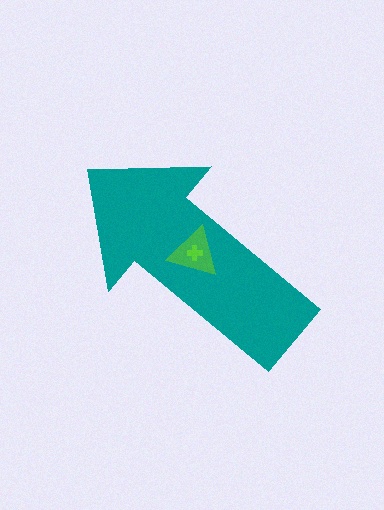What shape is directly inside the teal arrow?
The green triangle.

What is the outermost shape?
The teal arrow.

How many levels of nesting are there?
3.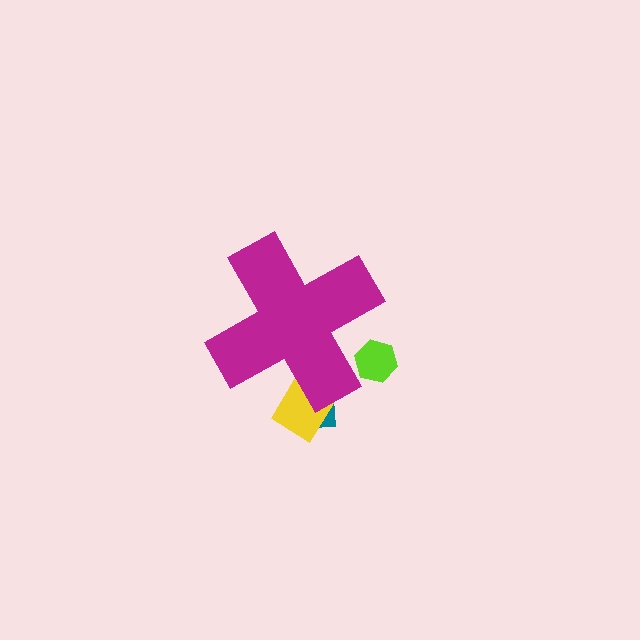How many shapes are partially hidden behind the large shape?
3 shapes are partially hidden.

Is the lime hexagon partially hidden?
Yes, the lime hexagon is partially hidden behind the magenta cross.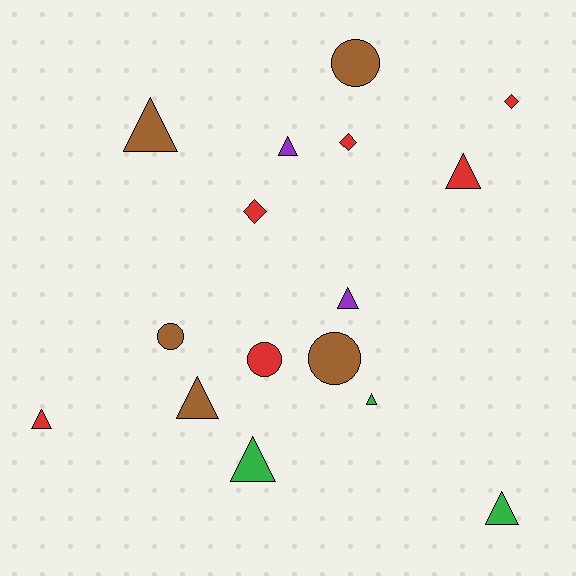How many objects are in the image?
There are 16 objects.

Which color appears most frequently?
Red, with 6 objects.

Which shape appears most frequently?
Triangle, with 9 objects.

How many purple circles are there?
There are no purple circles.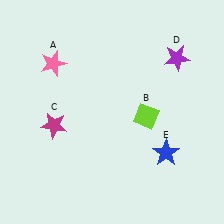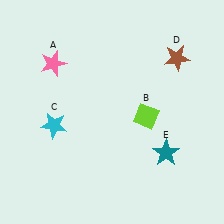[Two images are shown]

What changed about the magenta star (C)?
In Image 1, C is magenta. In Image 2, it changed to cyan.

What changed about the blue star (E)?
In Image 1, E is blue. In Image 2, it changed to teal.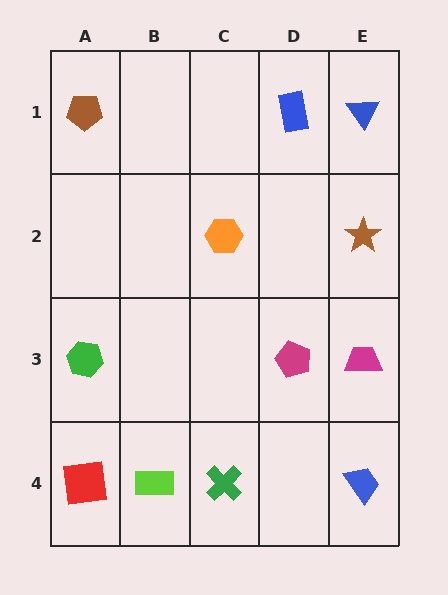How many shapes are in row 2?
2 shapes.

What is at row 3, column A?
A green hexagon.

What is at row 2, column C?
An orange hexagon.